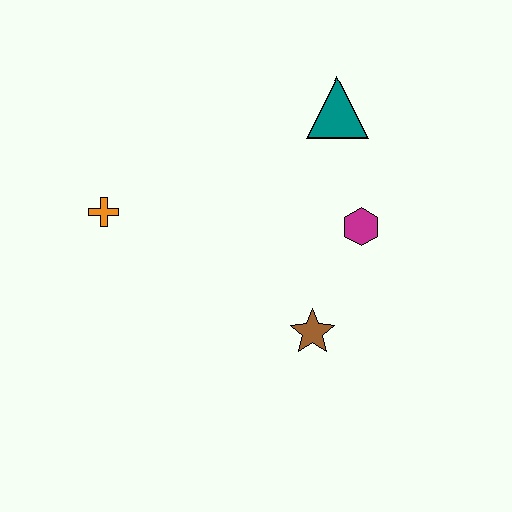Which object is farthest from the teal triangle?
The orange cross is farthest from the teal triangle.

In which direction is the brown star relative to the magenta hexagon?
The brown star is below the magenta hexagon.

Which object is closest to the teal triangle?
The magenta hexagon is closest to the teal triangle.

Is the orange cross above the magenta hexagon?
Yes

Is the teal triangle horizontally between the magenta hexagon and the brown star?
Yes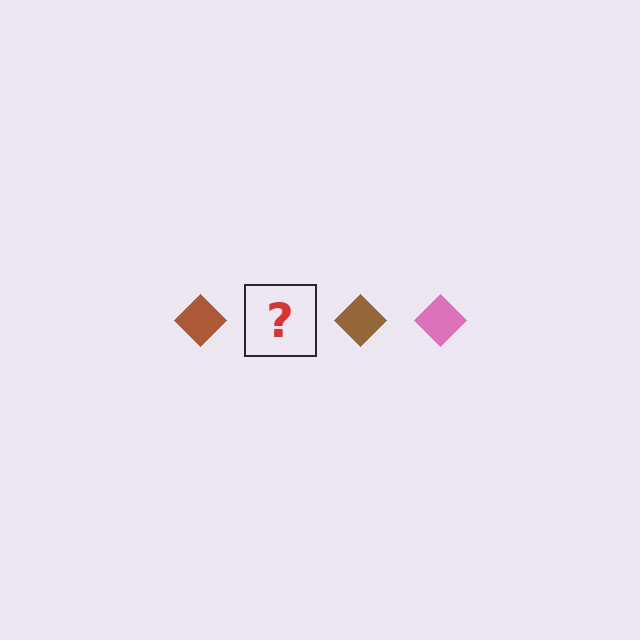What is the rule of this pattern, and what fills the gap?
The rule is that the pattern cycles through brown, pink diamonds. The gap should be filled with a pink diamond.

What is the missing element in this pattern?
The missing element is a pink diamond.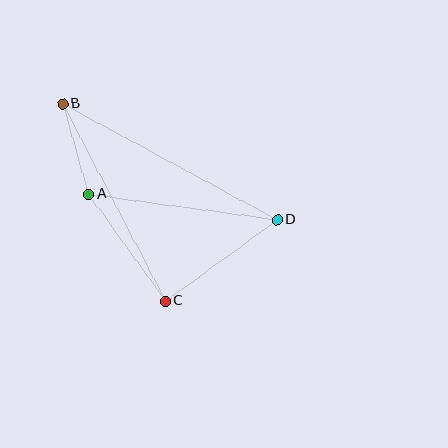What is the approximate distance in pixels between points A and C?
The distance between A and C is approximately 131 pixels.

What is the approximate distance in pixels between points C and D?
The distance between C and D is approximately 138 pixels.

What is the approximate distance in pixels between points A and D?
The distance between A and D is approximately 190 pixels.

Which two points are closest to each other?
Points A and B are closest to each other.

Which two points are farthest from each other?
Points B and D are farthest from each other.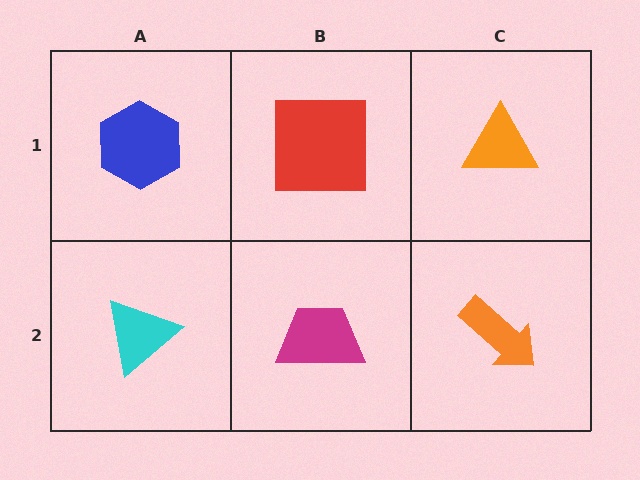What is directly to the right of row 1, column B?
An orange triangle.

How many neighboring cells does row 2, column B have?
3.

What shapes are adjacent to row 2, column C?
An orange triangle (row 1, column C), a magenta trapezoid (row 2, column B).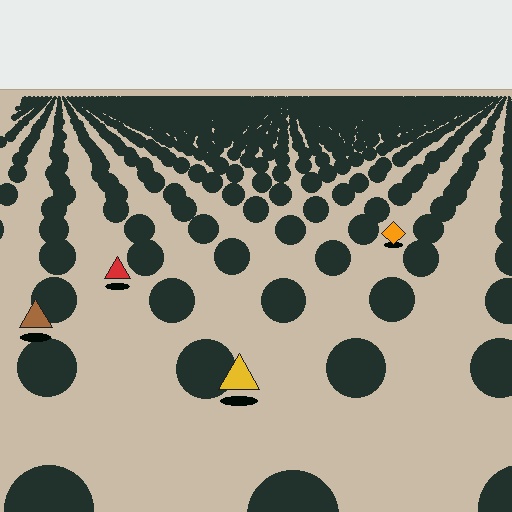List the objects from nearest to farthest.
From nearest to farthest: the yellow triangle, the brown triangle, the red triangle, the orange diamond.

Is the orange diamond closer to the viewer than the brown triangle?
No. The brown triangle is closer — you can tell from the texture gradient: the ground texture is coarser near it.